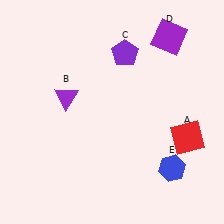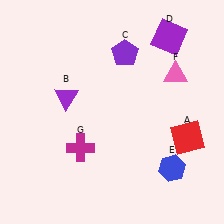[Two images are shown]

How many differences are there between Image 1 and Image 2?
There are 2 differences between the two images.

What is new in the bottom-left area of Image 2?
A magenta cross (G) was added in the bottom-left area of Image 2.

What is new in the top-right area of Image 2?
A pink triangle (F) was added in the top-right area of Image 2.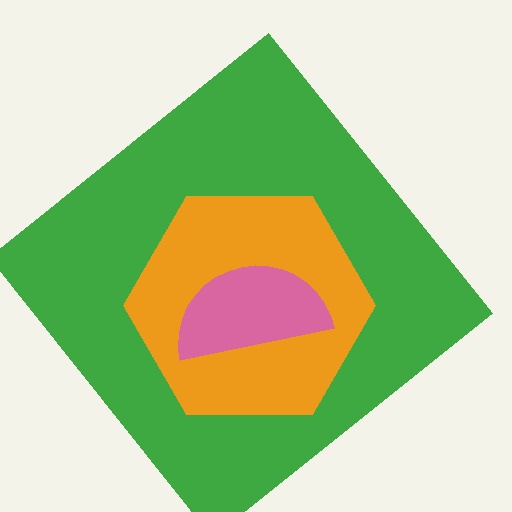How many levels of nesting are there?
3.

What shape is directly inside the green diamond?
The orange hexagon.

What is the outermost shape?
The green diamond.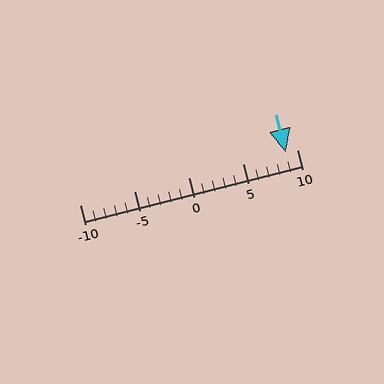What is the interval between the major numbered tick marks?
The major tick marks are spaced 5 units apart.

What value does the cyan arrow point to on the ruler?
The cyan arrow points to approximately 9.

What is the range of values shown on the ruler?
The ruler shows values from -10 to 10.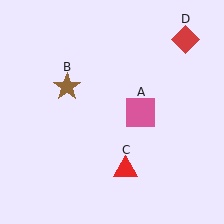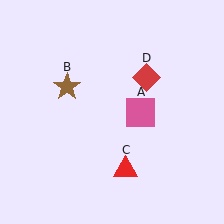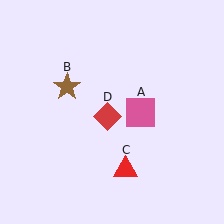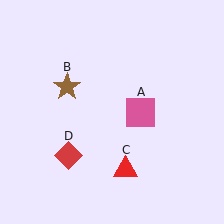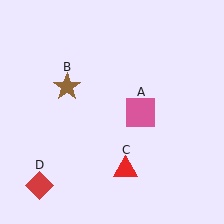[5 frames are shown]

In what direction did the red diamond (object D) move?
The red diamond (object D) moved down and to the left.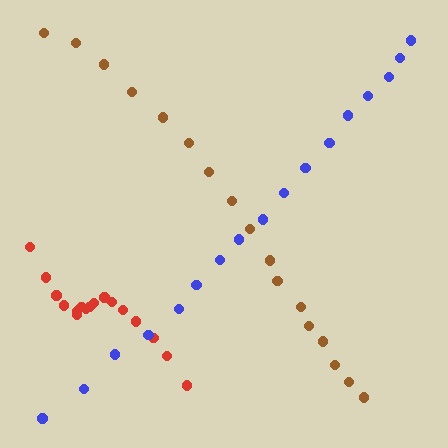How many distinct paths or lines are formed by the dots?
There are 3 distinct paths.